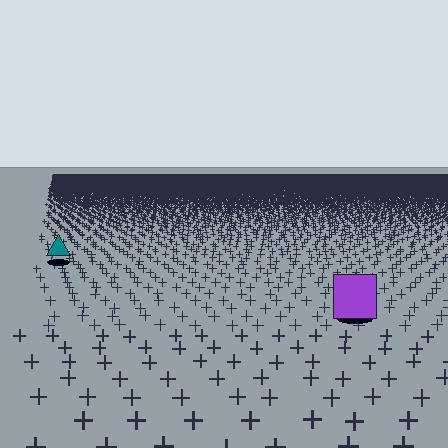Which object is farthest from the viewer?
The teal triangle is farthest from the viewer. It appears smaller and the ground texture around it is denser.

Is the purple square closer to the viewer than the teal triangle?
Yes. The purple square is closer — you can tell from the texture gradient: the ground texture is coarser near it.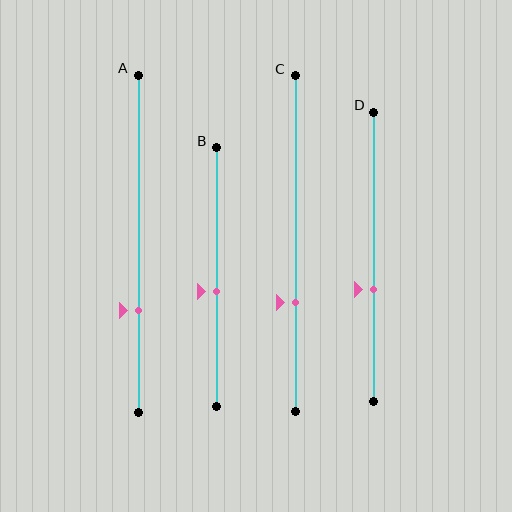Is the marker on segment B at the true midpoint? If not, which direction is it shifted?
No, the marker on segment B is shifted downward by about 5% of the segment length.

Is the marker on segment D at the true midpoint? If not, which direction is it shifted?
No, the marker on segment D is shifted downward by about 11% of the segment length.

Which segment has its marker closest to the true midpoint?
Segment B has its marker closest to the true midpoint.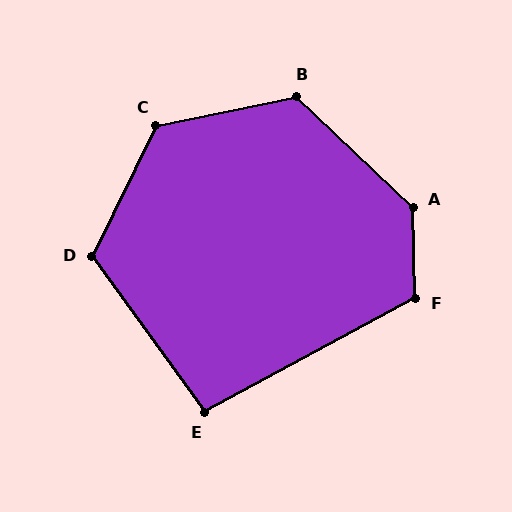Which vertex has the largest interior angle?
A, at approximately 135 degrees.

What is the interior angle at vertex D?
Approximately 118 degrees (obtuse).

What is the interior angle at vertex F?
Approximately 117 degrees (obtuse).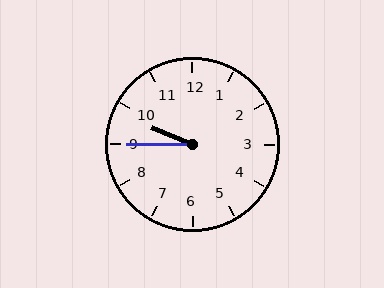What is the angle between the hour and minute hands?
Approximately 22 degrees.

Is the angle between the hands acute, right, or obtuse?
It is acute.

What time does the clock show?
9:45.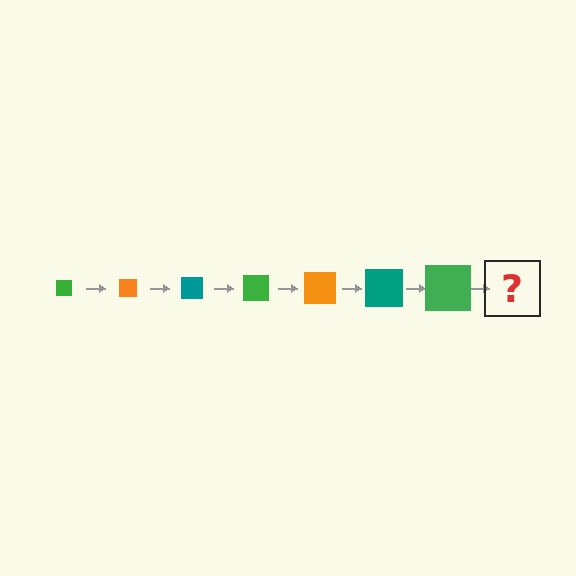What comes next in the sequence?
The next element should be an orange square, larger than the previous one.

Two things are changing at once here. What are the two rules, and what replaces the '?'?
The two rules are that the square grows larger each step and the color cycles through green, orange, and teal. The '?' should be an orange square, larger than the previous one.